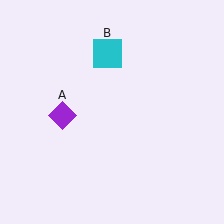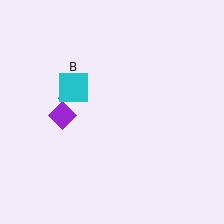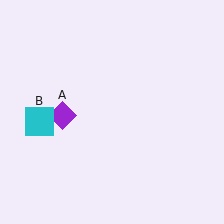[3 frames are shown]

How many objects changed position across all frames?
1 object changed position: cyan square (object B).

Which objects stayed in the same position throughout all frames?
Purple diamond (object A) remained stationary.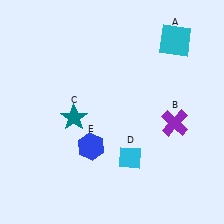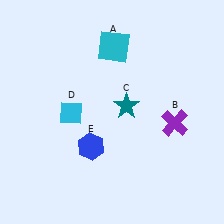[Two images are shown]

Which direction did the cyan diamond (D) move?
The cyan diamond (D) moved left.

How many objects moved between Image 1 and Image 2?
3 objects moved between the two images.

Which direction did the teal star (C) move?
The teal star (C) moved right.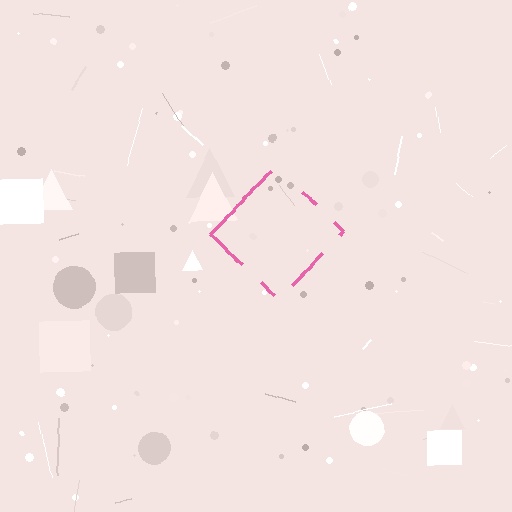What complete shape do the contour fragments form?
The contour fragments form a diamond.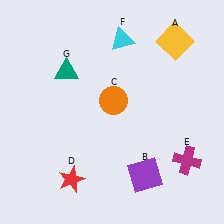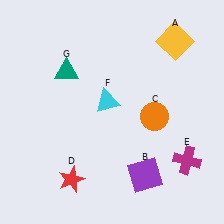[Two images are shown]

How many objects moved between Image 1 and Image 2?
2 objects moved between the two images.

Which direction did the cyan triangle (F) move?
The cyan triangle (F) moved down.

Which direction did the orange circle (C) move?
The orange circle (C) moved right.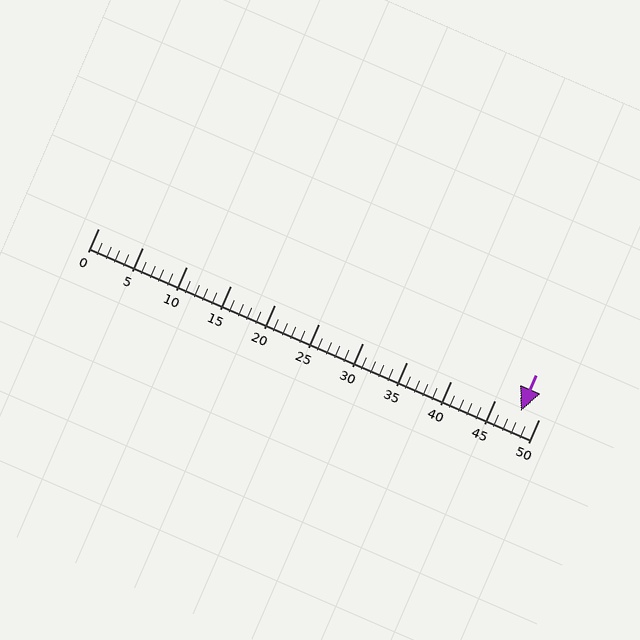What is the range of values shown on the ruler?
The ruler shows values from 0 to 50.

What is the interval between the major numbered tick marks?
The major tick marks are spaced 5 units apart.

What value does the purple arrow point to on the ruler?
The purple arrow points to approximately 48.